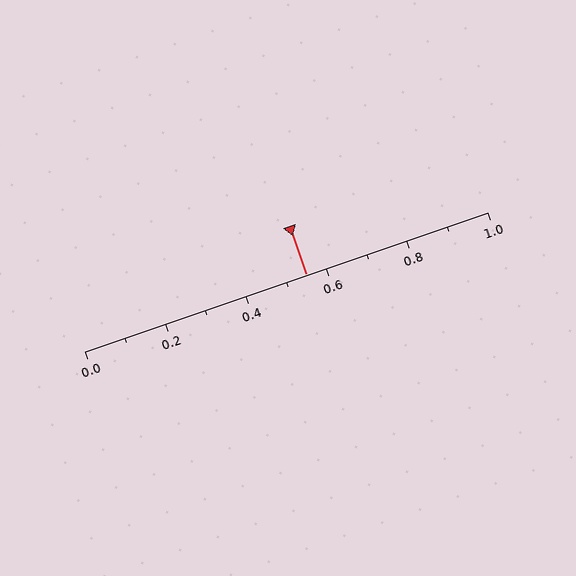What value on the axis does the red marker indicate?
The marker indicates approximately 0.55.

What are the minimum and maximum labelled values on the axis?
The axis runs from 0.0 to 1.0.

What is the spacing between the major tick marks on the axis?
The major ticks are spaced 0.2 apart.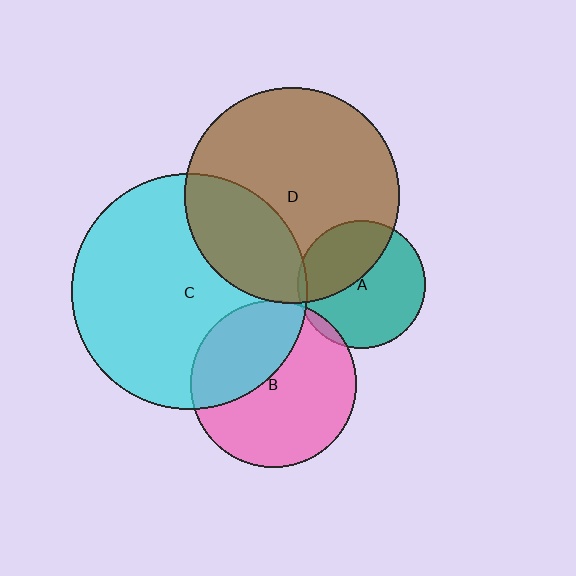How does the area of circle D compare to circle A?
Approximately 2.8 times.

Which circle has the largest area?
Circle C (cyan).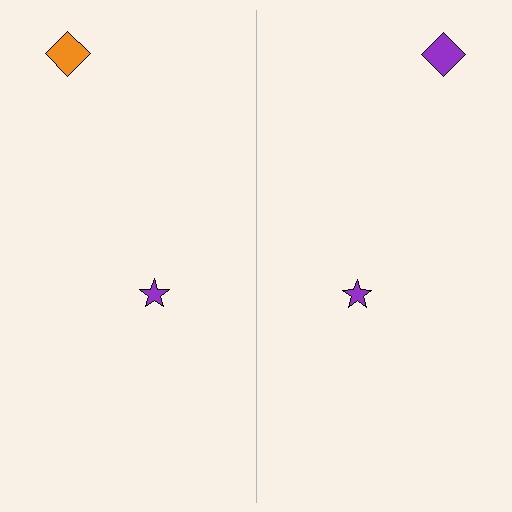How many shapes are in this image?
There are 4 shapes in this image.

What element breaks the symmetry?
The purple diamond on the right side breaks the symmetry — its mirror counterpart is orange.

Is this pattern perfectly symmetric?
No, the pattern is not perfectly symmetric. The purple diamond on the right side breaks the symmetry — its mirror counterpart is orange.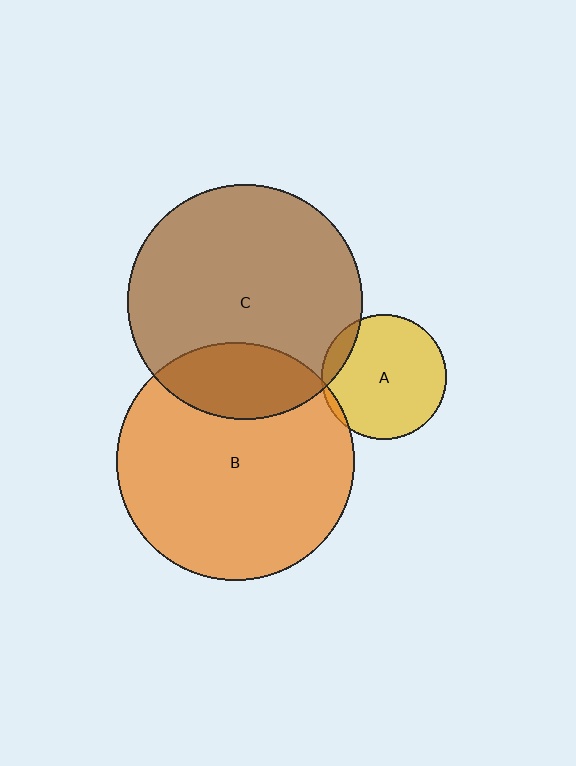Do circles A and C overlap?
Yes.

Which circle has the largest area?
Circle B (orange).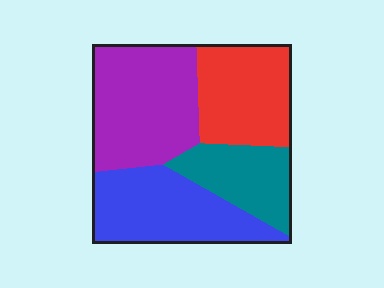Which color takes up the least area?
Teal, at roughly 15%.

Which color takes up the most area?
Purple, at roughly 30%.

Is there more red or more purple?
Purple.